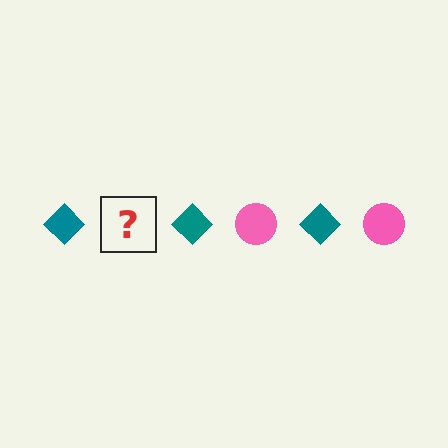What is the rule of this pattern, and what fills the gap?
The rule is that the pattern alternates between teal diamond and pink circle. The gap should be filled with a pink circle.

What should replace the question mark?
The question mark should be replaced with a pink circle.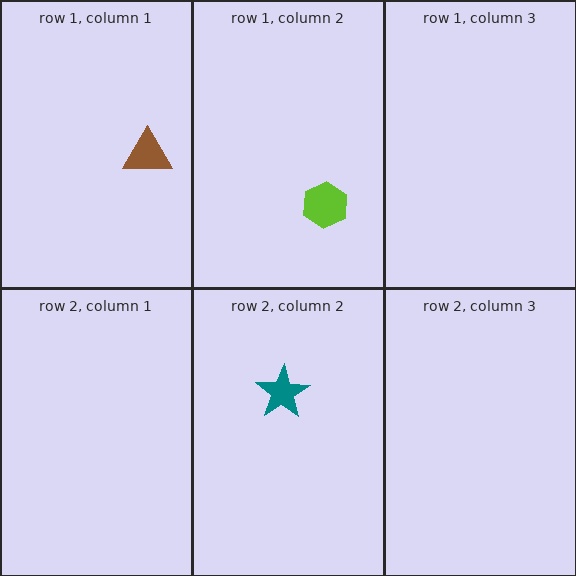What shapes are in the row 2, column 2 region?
The teal star.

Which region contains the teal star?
The row 2, column 2 region.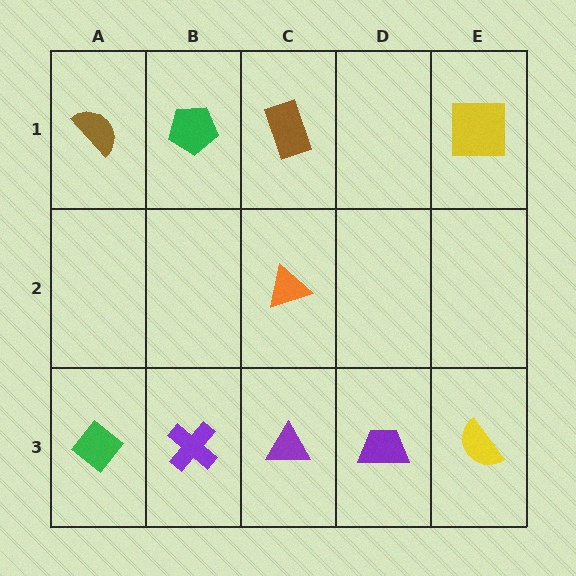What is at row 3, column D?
A purple trapezoid.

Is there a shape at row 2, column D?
No, that cell is empty.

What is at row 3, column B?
A purple cross.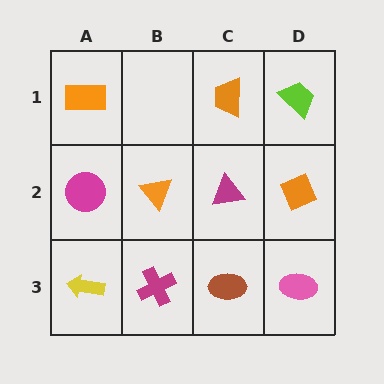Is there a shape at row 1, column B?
No, that cell is empty.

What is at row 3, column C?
A brown ellipse.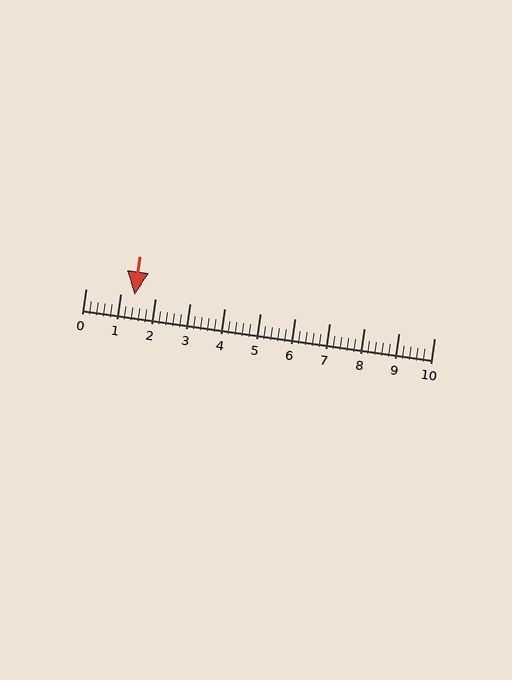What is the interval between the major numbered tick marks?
The major tick marks are spaced 1 units apart.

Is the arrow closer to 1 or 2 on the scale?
The arrow is closer to 1.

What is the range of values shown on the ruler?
The ruler shows values from 0 to 10.